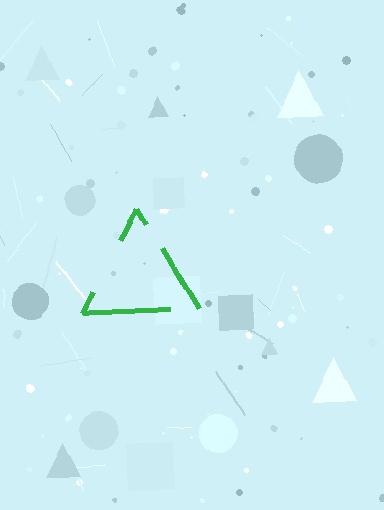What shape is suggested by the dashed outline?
The dashed outline suggests a triangle.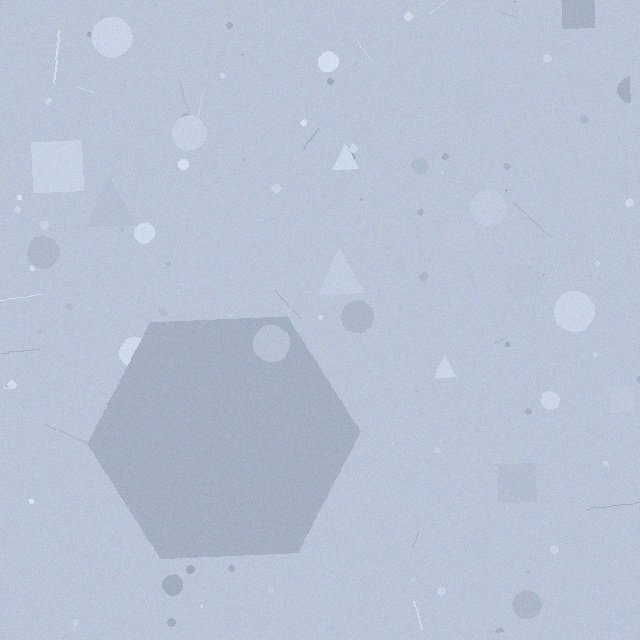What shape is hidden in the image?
A hexagon is hidden in the image.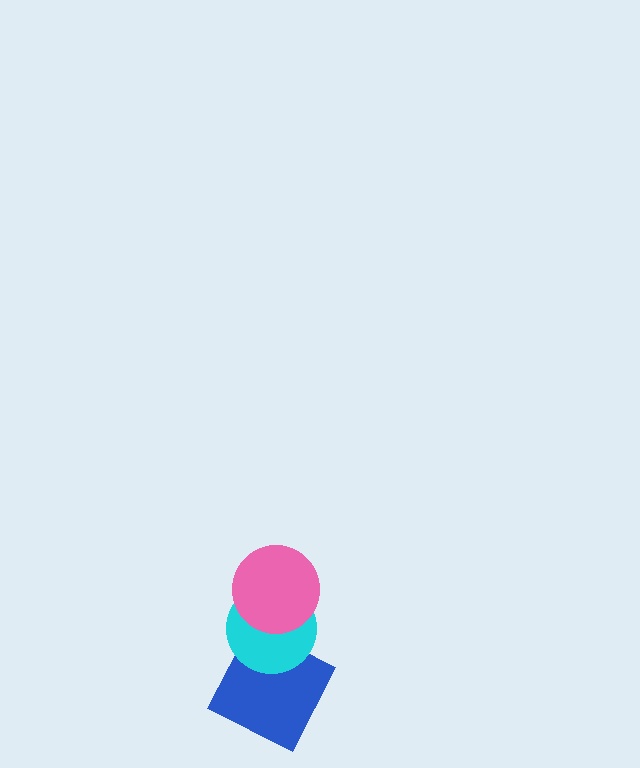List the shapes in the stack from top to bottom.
From top to bottom: the pink circle, the cyan circle, the blue square.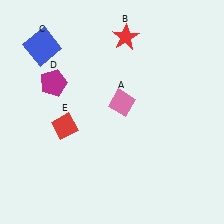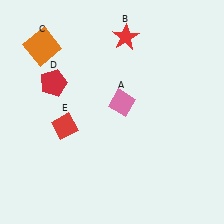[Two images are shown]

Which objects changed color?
C changed from blue to orange. D changed from magenta to red.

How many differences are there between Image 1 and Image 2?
There are 2 differences between the two images.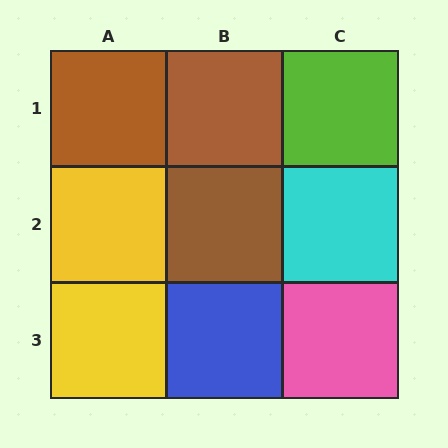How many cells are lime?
1 cell is lime.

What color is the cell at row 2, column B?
Brown.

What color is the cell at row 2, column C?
Cyan.